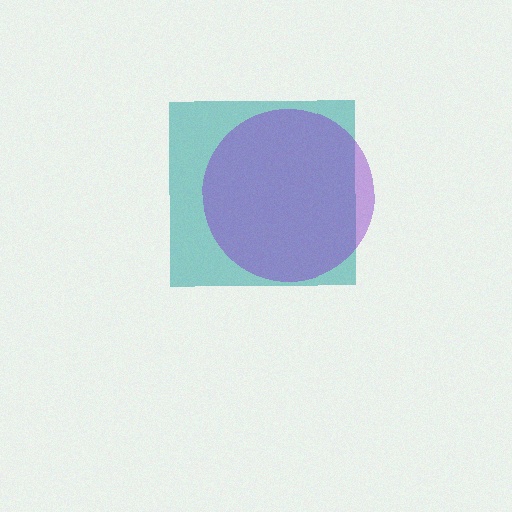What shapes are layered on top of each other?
The layered shapes are: a teal square, a purple circle.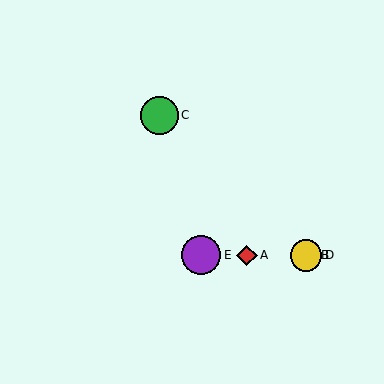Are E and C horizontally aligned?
No, E is at y≈255 and C is at y≈115.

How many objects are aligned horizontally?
4 objects (A, B, D, E) are aligned horizontally.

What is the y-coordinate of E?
Object E is at y≈255.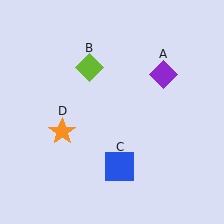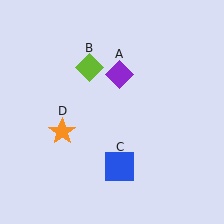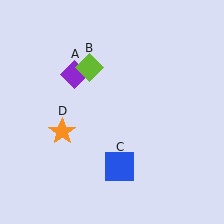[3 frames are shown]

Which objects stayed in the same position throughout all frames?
Lime diamond (object B) and blue square (object C) and orange star (object D) remained stationary.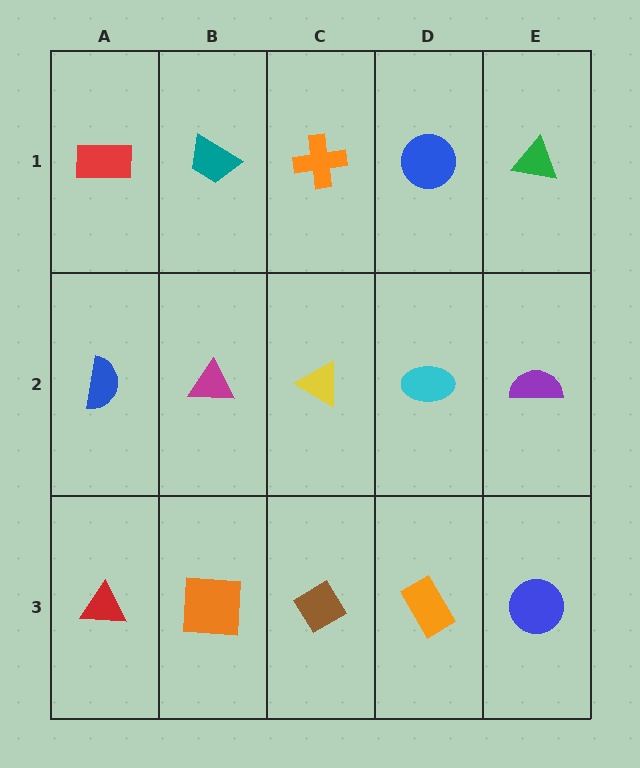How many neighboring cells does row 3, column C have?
3.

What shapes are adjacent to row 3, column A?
A blue semicircle (row 2, column A), an orange square (row 3, column B).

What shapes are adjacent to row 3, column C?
A yellow triangle (row 2, column C), an orange square (row 3, column B), an orange rectangle (row 3, column D).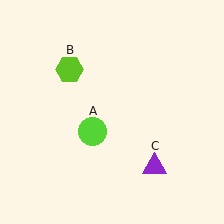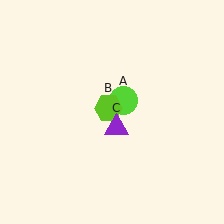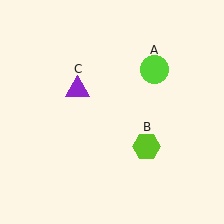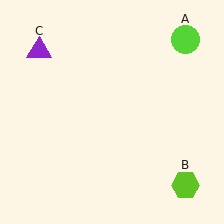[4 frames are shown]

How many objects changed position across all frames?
3 objects changed position: lime circle (object A), lime hexagon (object B), purple triangle (object C).